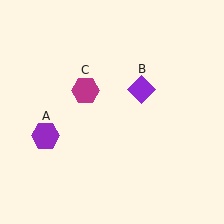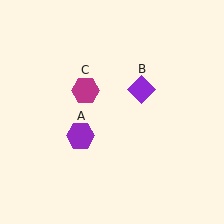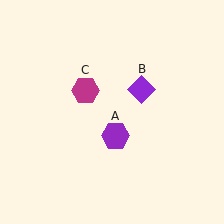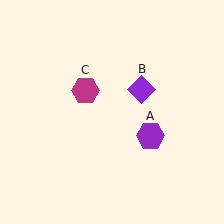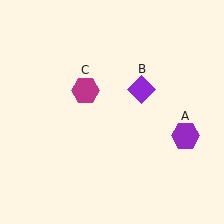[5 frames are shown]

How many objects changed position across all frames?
1 object changed position: purple hexagon (object A).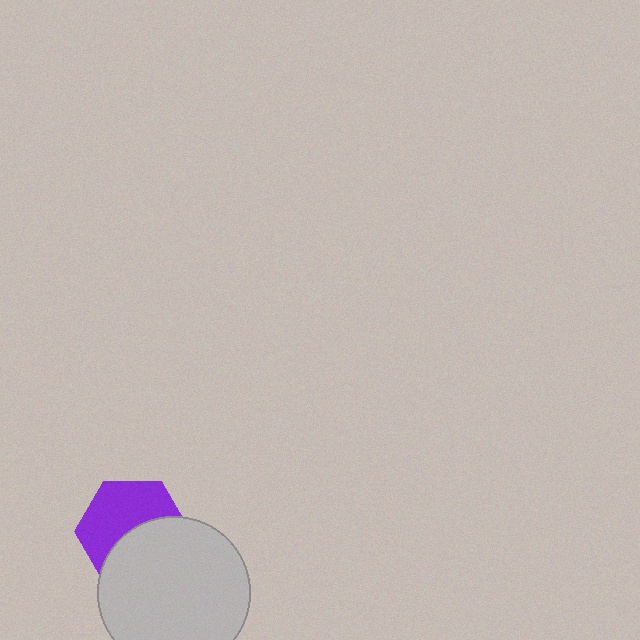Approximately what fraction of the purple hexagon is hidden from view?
Roughly 46% of the purple hexagon is hidden behind the light gray circle.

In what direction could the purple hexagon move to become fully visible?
The purple hexagon could move up. That would shift it out from behind the light gray circle entirely.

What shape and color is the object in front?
The object in front is a light gray circle.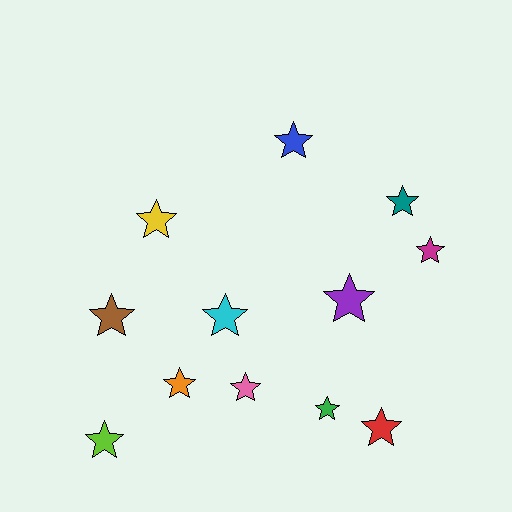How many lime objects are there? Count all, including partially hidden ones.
There is 1 lime object.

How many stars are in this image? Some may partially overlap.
There are 12 stars.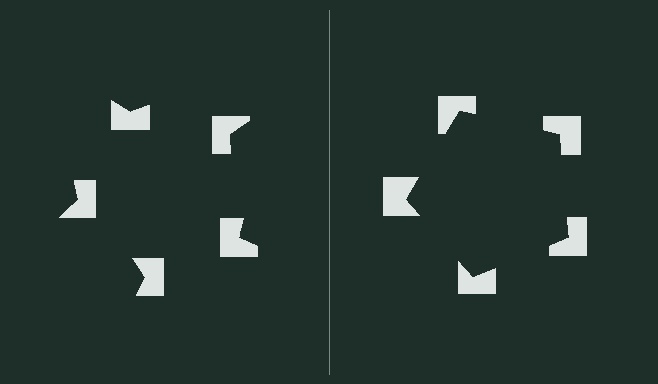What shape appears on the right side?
An illusory pentagon.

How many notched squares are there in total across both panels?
10 — 5 on each side.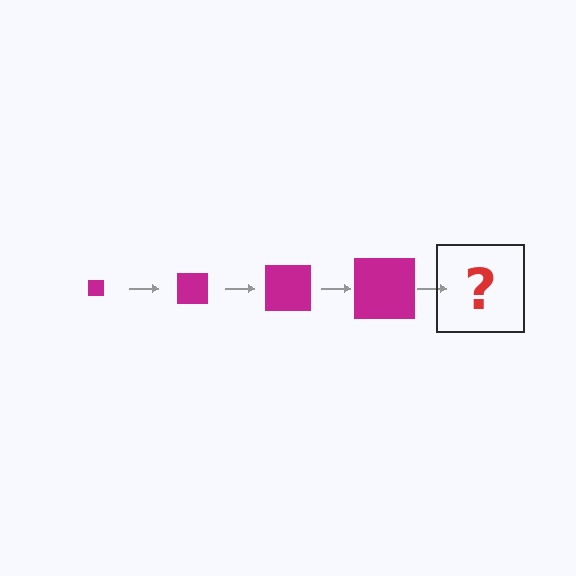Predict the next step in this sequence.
The next step is a magenta square, larger than the previous one.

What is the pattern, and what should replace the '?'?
The pattern is that the square gets progressively larger each step. The '?' should be a magenta square, larger than the previous one.